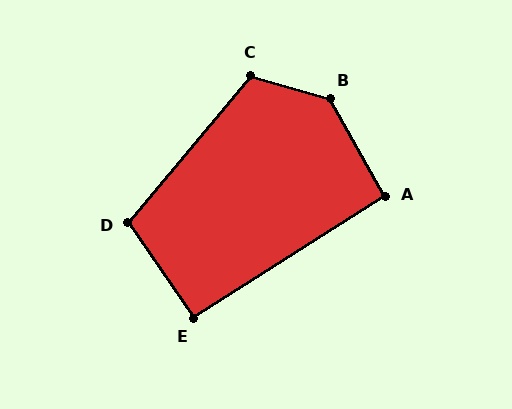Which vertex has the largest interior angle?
B, at approximately 136 degrees.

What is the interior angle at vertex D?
Approximately 106 degrees (obtuse).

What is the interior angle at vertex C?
Approximately 113 degrees (obtuse).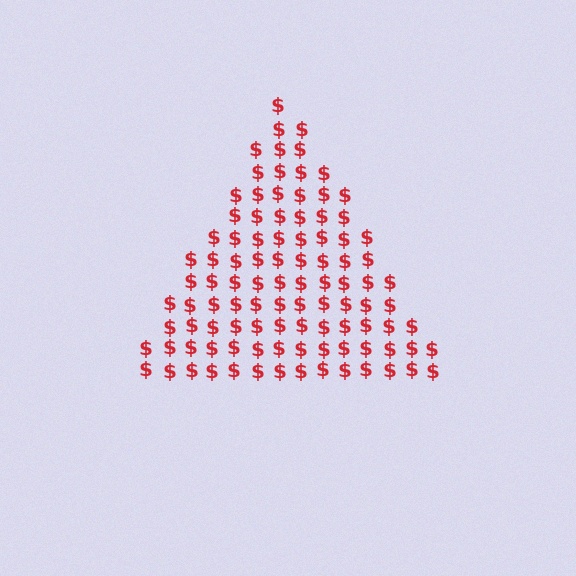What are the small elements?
The small elements are dollar signs.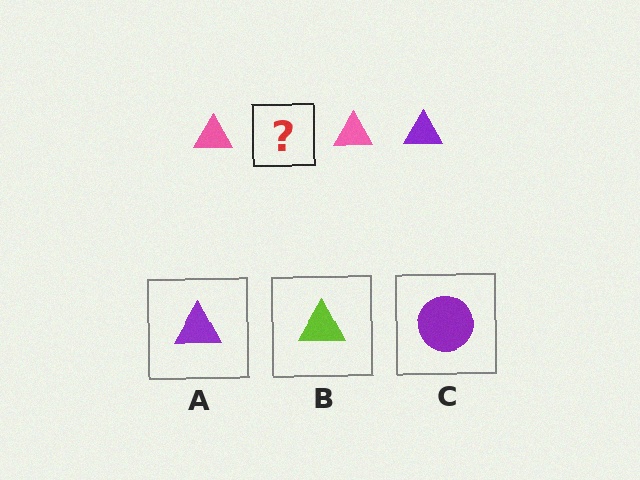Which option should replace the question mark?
Option A.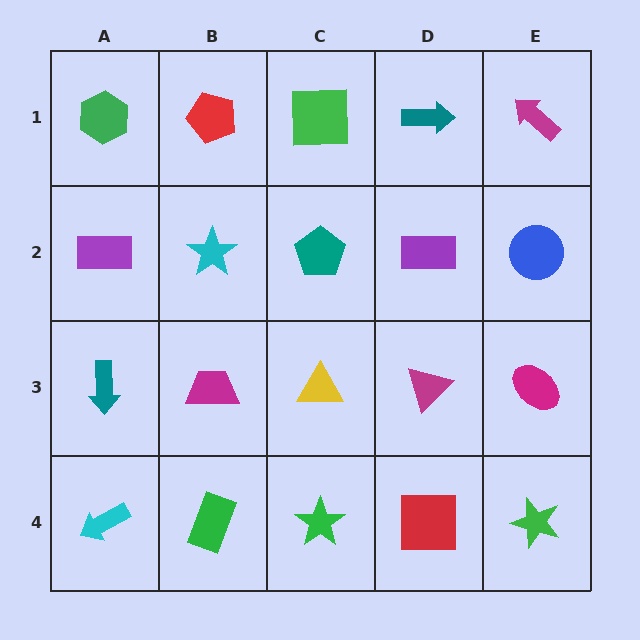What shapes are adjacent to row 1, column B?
A cyan star (row 2, column B), a green hexagon (row 1, column A), a green square (row 1, column C).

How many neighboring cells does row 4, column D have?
3.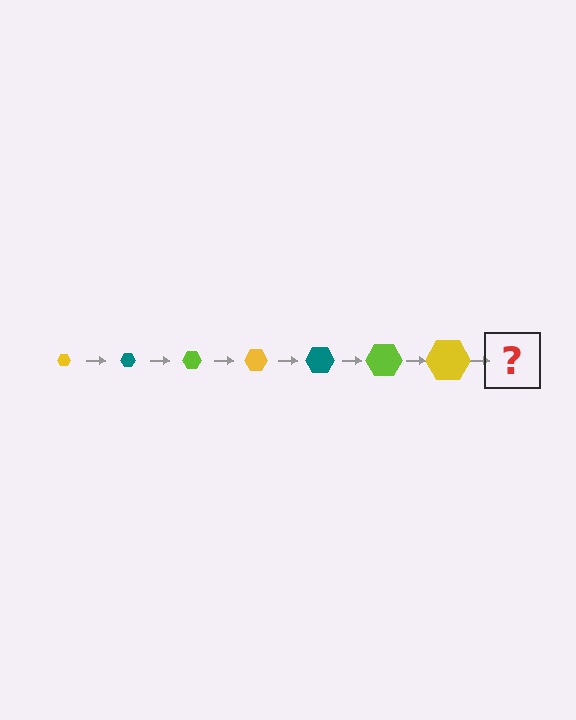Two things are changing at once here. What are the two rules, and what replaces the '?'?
The two rules are that the hexagon grows larger each step and the color cycles through yellow, teal, and lime. The '?' should be a teal hexagon, larger than the previous one.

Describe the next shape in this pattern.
It should be a teal hexagon, larger than the previous one.